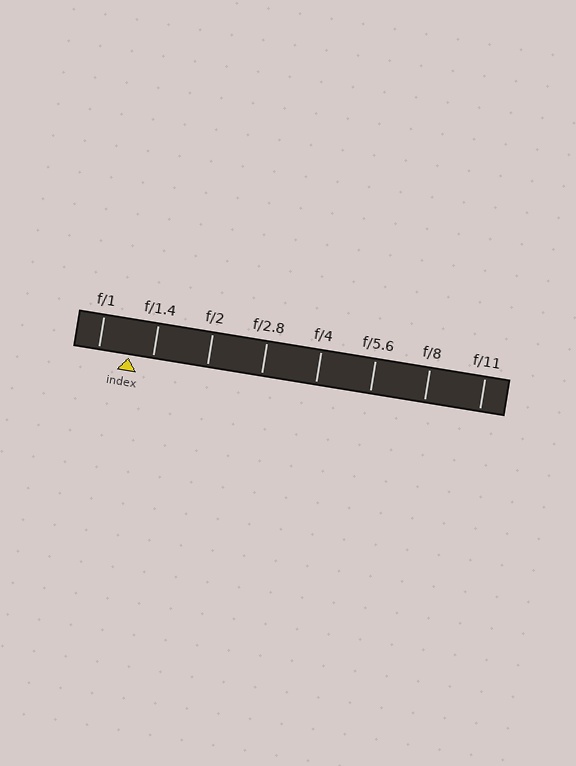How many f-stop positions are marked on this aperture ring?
There are 8 f-stop positions marked.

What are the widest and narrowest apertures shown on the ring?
The widest aperture shown is f/1 and the narrowest is f/11.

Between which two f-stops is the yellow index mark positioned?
The index mark is between f/1 and f/1.4.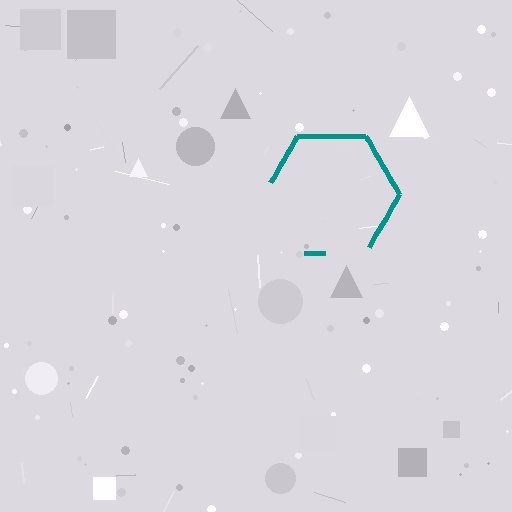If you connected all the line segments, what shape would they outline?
They would outline a hexagon.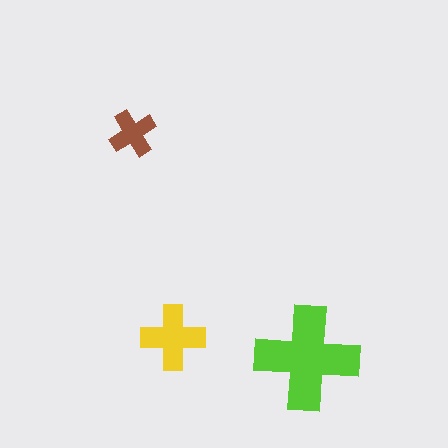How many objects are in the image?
There are 3 objects in the image.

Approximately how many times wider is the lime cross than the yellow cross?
About 1.5 times wider.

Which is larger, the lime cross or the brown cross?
The lime one.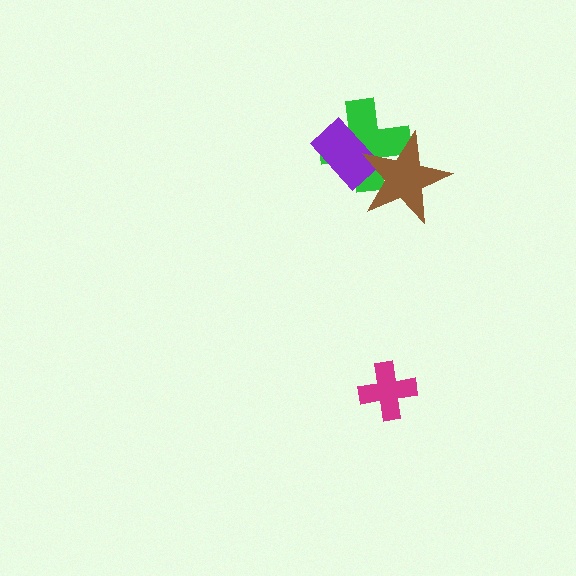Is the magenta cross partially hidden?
No, no other shape covers it.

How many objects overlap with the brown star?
2 objects overlap with the brown star.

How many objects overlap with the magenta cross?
0 objects overlap with the magenta cross.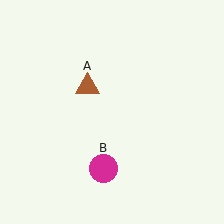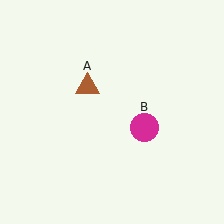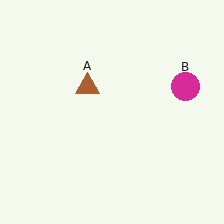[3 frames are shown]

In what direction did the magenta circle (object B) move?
The magenta circle (object B) moved up and to the right.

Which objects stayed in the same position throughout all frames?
Brown triangle (object A) remained stationary.